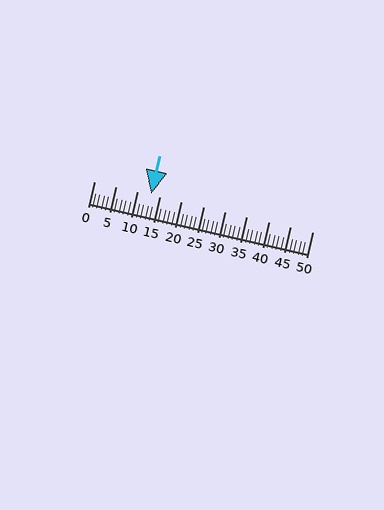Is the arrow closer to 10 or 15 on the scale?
The arrow is closer to 15.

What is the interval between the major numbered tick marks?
The major tick marks are spaced 5 units apart.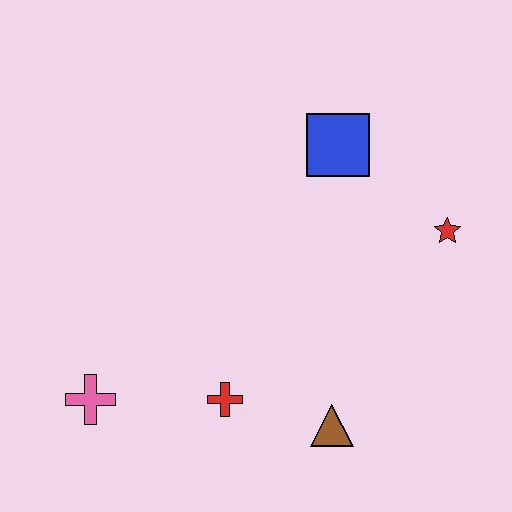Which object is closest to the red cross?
The brown triangle is closest to the red cross.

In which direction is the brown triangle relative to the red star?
The brown triangle is below the red star.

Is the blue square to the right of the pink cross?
Yes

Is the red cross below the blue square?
Yes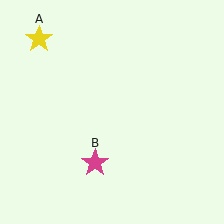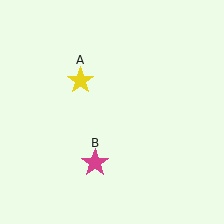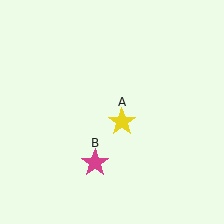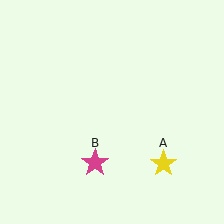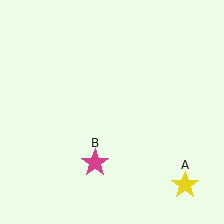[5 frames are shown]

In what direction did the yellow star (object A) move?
The yellow star (object A) moved down and to the right.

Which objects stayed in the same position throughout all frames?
Magenta star (object B) remained stationary.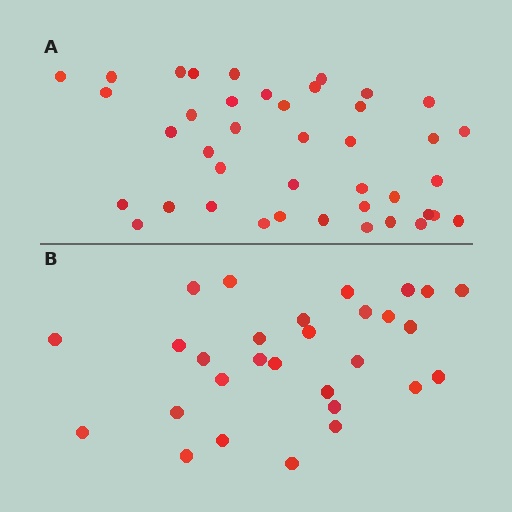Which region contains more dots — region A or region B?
Region A (the top region) has more dots.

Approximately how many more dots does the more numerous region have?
Region A has roughly 12 or so more dots than region B.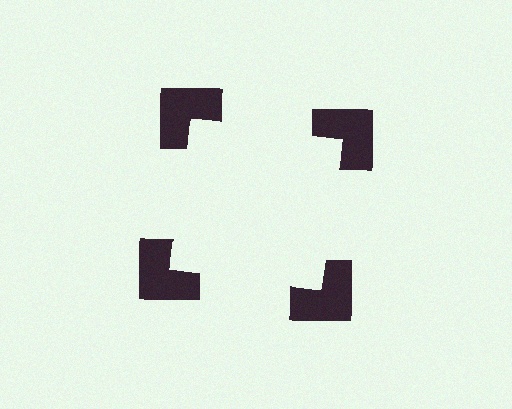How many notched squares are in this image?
There are 4 — one at each vertex of the illusory square.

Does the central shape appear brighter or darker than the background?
It typically appears slightly brighter than the background, even though no actual brightness change is drawn.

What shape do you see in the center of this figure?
An illusory square — its edges are inferred from the aligned wedge cuts in the notched squares, not physically drawn.